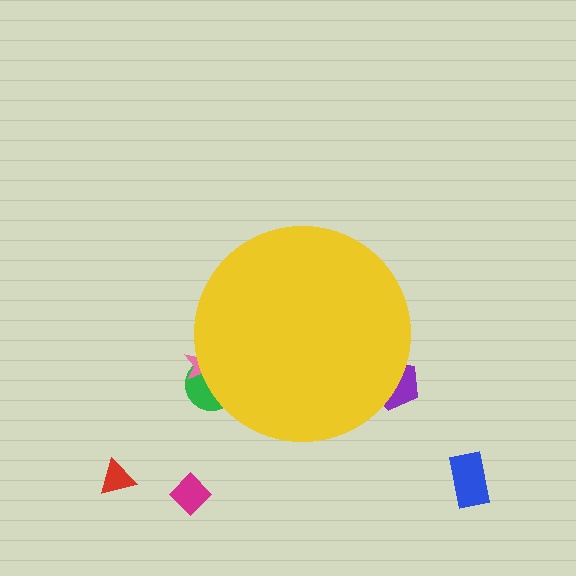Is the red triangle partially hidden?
No, the red triangle is fully visible.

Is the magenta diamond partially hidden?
No, the magenta diamond is fully visible.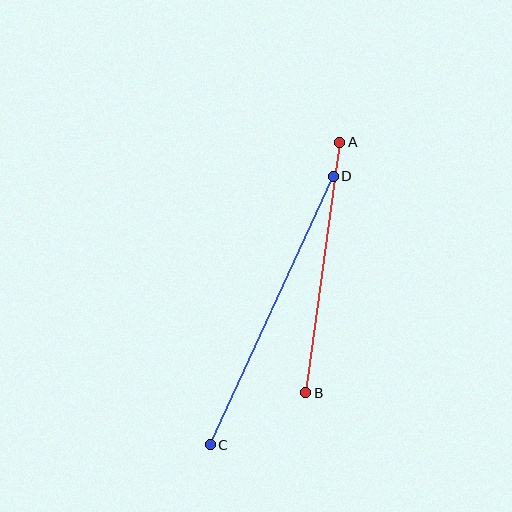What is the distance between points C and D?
The distance is approximately 296 pixels.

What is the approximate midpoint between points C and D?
The midpoint is at approximately (272, 310) pixels.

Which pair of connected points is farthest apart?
Points C and D are farthest apart.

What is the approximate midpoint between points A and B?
The midpoint is at approximately (323, 267) pixels.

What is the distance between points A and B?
The distance is approximately 253 pixels.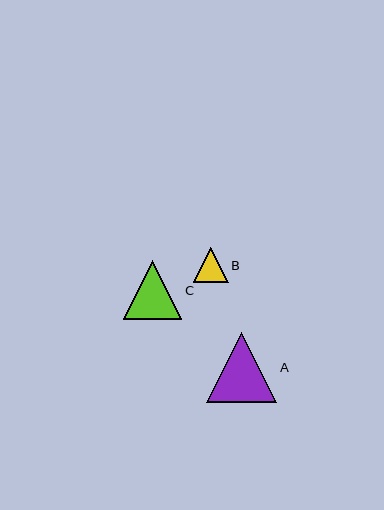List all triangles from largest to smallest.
From largest to smallest: A, C, B.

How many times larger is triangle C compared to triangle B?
Triangle C is approximately 1.7 times the size of triangle B.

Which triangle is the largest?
Triangle A is the largest with a size of approximately 70 pixels.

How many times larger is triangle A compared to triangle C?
Triangle A is approximately 1.2 times the size of triangle C.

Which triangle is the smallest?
Triangle B is the smallest with a size of approximately 35 pixels.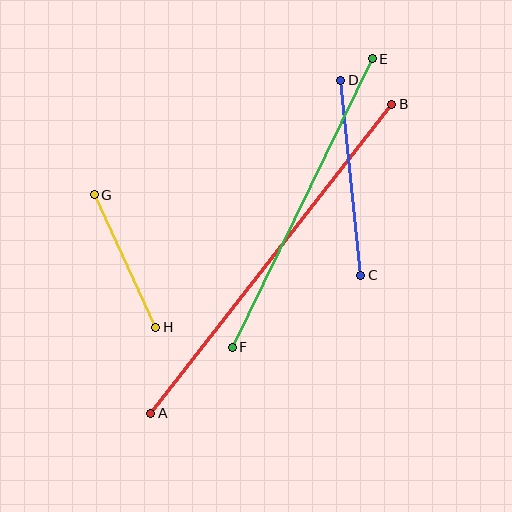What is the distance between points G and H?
The distance is approximately 146 pixels.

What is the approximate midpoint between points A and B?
The midpoint is at approximately (271, 259) pixels.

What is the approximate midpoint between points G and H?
The midpoint is at approximately (125, 261) pixels.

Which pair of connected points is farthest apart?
Points A and B are farthest apart.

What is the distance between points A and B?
The distance is approximately 392 pixels.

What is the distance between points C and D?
The distance is approximately 196 pixels.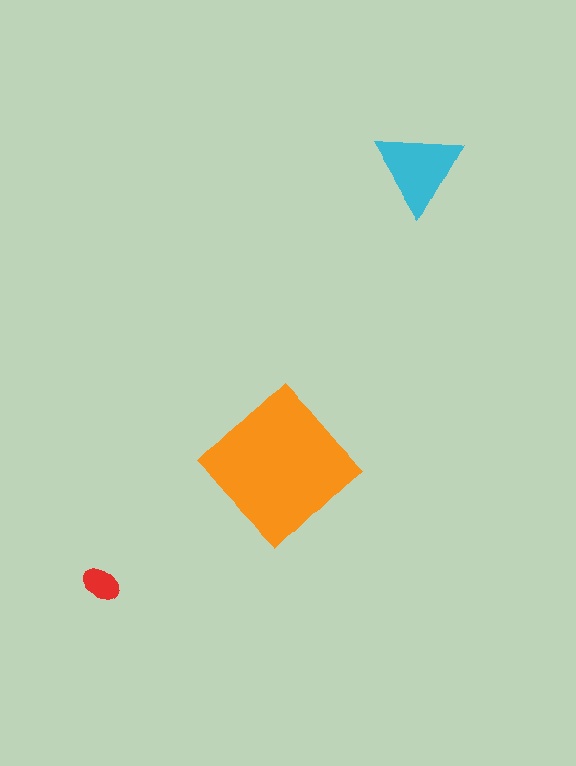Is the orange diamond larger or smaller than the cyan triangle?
Larger.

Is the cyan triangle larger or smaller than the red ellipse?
Larger.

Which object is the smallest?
The red ellipse.